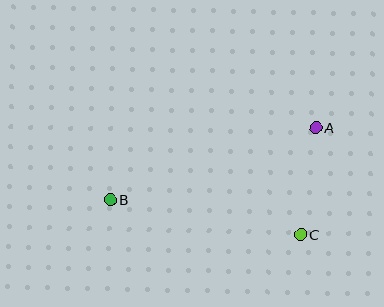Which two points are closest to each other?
Points A and C are closest to each other.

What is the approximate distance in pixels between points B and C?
The distance between B and C is approximately 193 pixels.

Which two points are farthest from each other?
Points A and B are farthest from each other.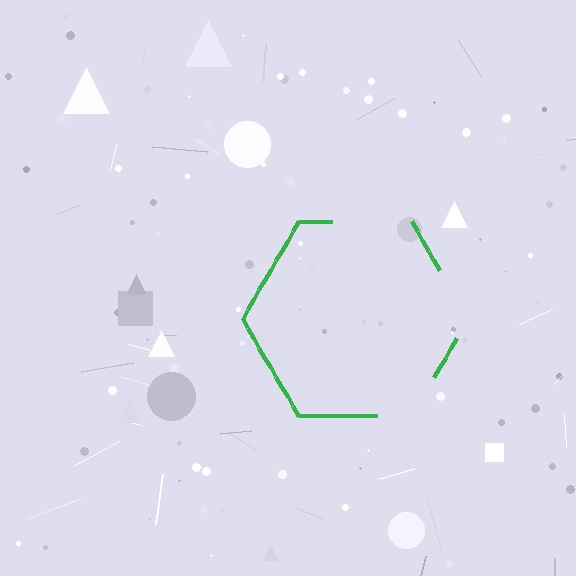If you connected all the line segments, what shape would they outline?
They would outline a hexagon.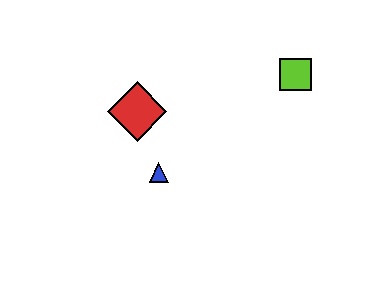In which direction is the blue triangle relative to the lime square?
The blue triangle is to the left of the lime square.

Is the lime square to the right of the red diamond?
Yes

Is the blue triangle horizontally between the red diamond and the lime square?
Yes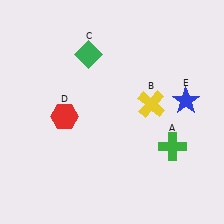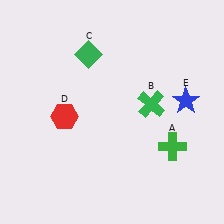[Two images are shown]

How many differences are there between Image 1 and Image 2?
There is 1 difference between the two images.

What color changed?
The cross (B) changed from yellow in Image 1 to green in Image 2.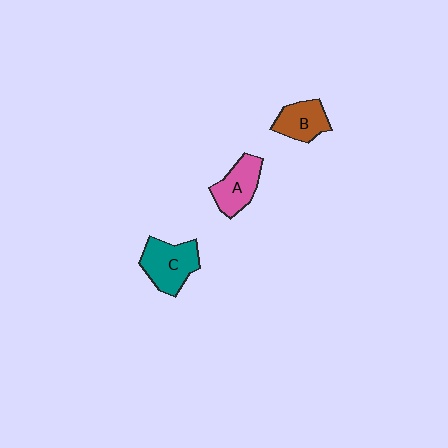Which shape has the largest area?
Shape C (teal).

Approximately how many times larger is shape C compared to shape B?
Approximately 1.3 times.